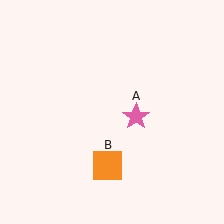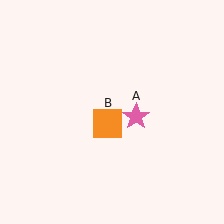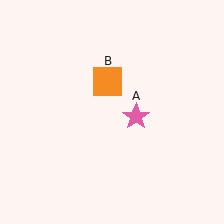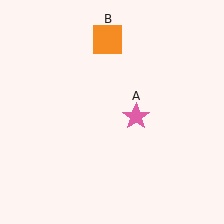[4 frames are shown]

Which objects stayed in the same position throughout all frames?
Pink star (object A) remained stationary.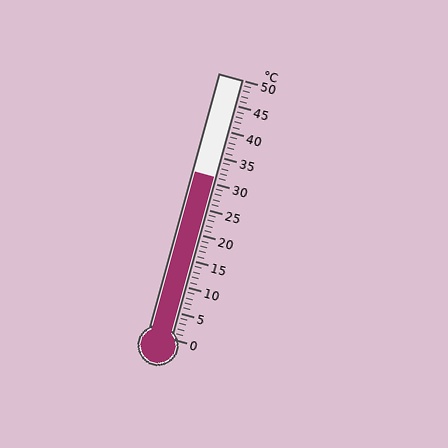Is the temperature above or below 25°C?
The temperature is above 25°C.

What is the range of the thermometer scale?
The thermometer scale ranges from 0°C to 50°C.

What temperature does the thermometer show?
The thermometer shows approximately 31°C.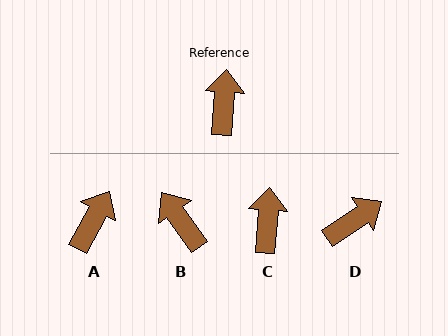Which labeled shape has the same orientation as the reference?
C.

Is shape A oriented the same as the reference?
No, it is off by about 24 degrees.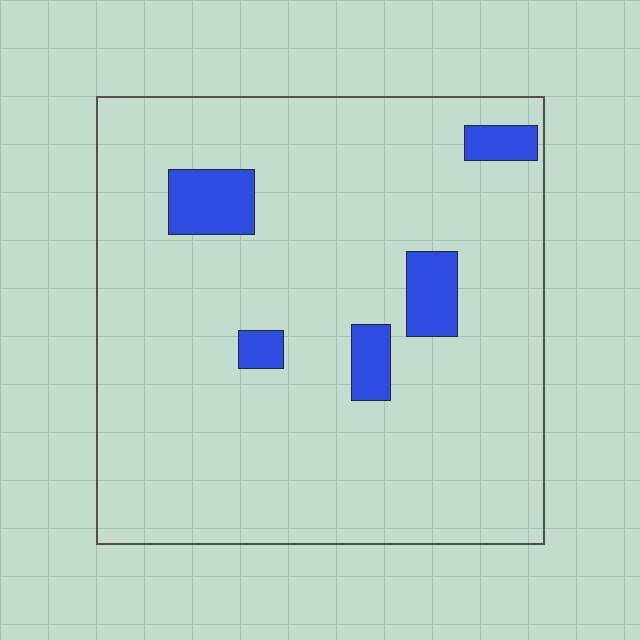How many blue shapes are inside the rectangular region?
5.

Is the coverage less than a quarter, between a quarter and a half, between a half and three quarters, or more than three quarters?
Less than a quarter.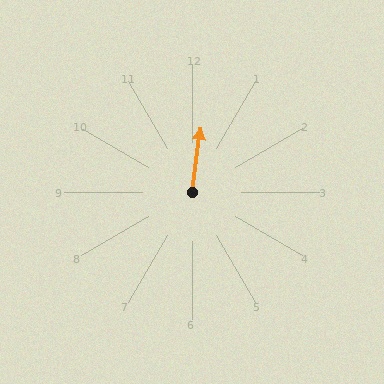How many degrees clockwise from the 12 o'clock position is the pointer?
Approximately 7 degrees.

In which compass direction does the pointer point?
North.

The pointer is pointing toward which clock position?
Roughly 12 o'clock.